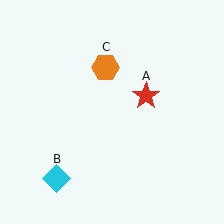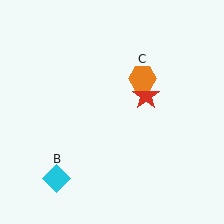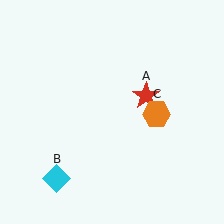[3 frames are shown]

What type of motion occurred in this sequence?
The orange hexagon (object C) rotated clockwise around the center of the scene.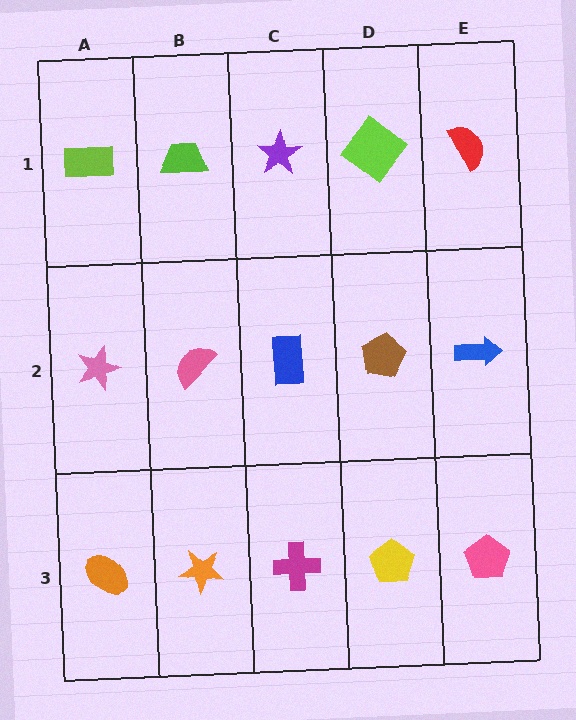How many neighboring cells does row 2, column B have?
4.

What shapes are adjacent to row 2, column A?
A lime rectangle (row 1, column A), an orange ellipse (row 3, column A), a pink semicircle (row 2, column B).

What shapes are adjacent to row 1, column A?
A pink star (row 2, column A), a lime trapezoid (row 1, column B).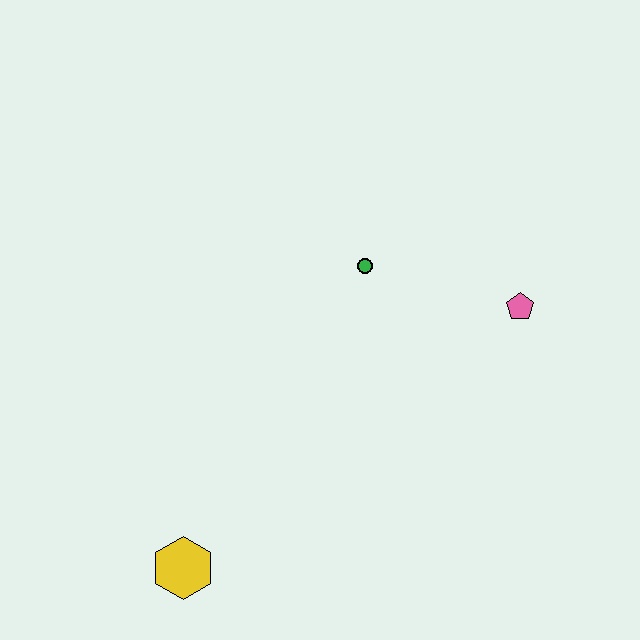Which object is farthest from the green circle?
The yellow hexagon is farthest from the green circle.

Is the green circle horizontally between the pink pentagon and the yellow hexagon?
Yes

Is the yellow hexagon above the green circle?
No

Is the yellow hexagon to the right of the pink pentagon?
No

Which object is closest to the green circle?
The pink pentagon is closest to the green circle.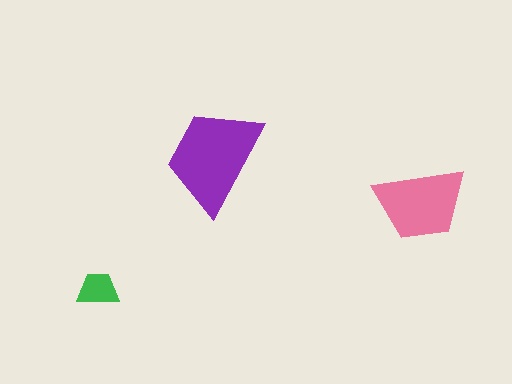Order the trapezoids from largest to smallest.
the purple one, the pink one, the green one.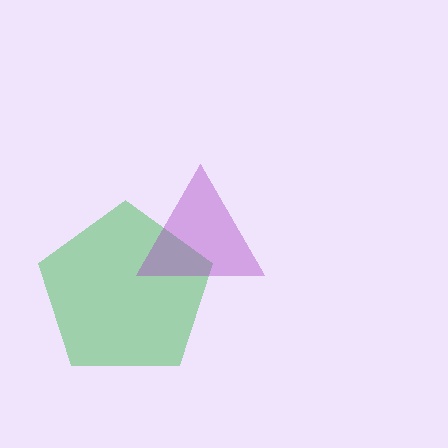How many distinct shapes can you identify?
There are 2 distinct shapes: a green pentagon, a purple triangle.